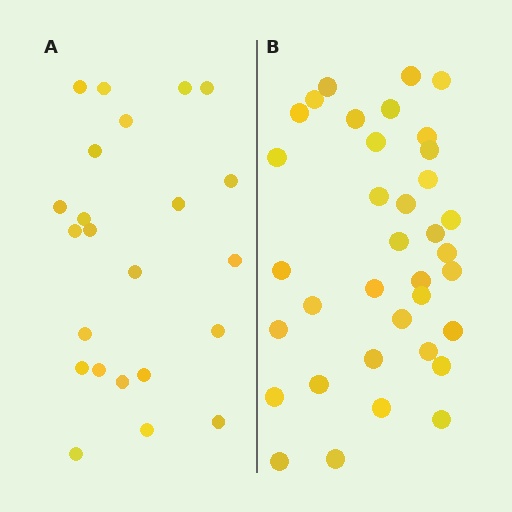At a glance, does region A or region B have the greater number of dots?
Region B (the right region) has more dots.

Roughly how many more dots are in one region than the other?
Region B has approximately 15 more dots than region A.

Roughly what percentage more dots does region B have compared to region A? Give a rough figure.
About 55% more.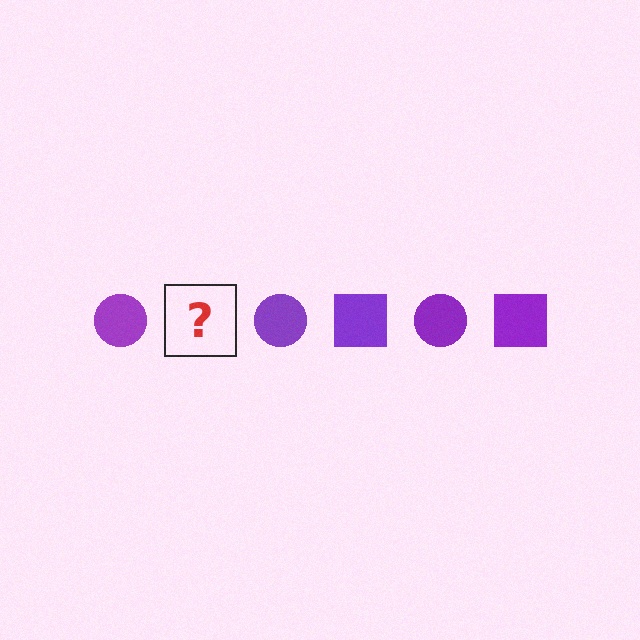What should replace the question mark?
The question mark should be replaced with a purple square.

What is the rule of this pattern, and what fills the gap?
The rule is that the pattern cycles through circle, square shapes in purple. The gap should be filled with a purple square.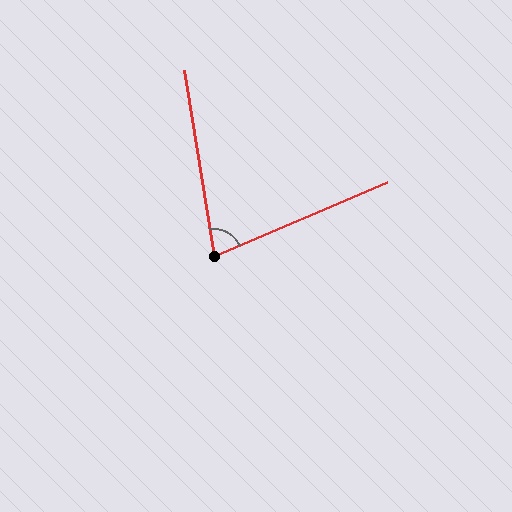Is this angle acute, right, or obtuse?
It is acute.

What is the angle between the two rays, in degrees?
Approximately 76 degrees.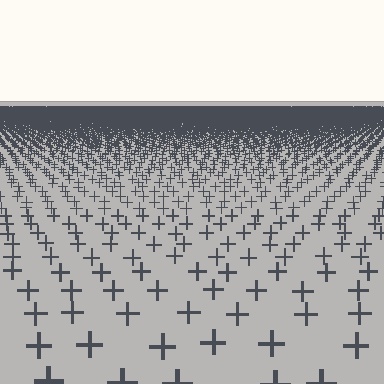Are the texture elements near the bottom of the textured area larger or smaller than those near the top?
Larger. Near the bottom, elements are closer to the viewer and appear at a bigger on-screen size.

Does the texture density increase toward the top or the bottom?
Density increases toward the top.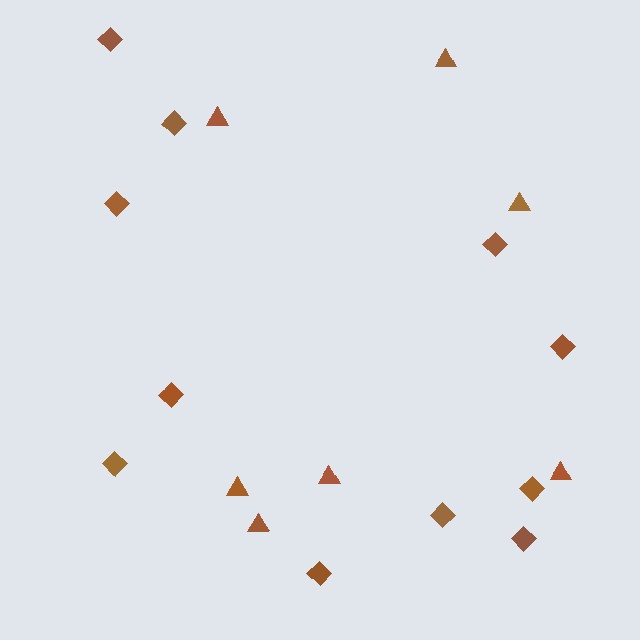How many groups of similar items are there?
There are 2 groups: one group of triangles (7) and one group of diamonds (11).